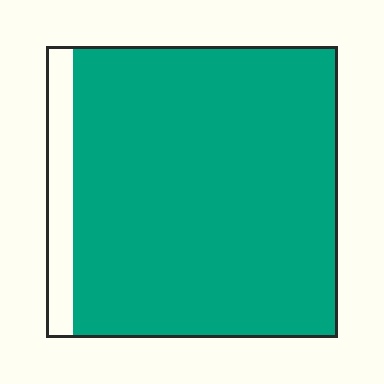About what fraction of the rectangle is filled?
About nine tenths (9/10).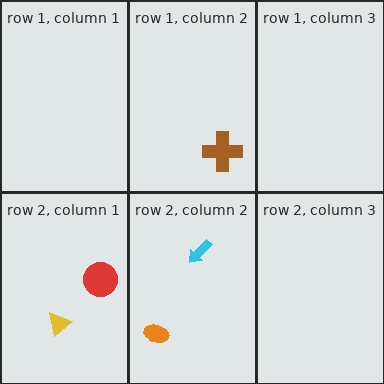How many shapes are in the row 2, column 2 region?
2.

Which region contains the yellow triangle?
The row 2, column 1 region.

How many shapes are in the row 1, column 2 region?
1.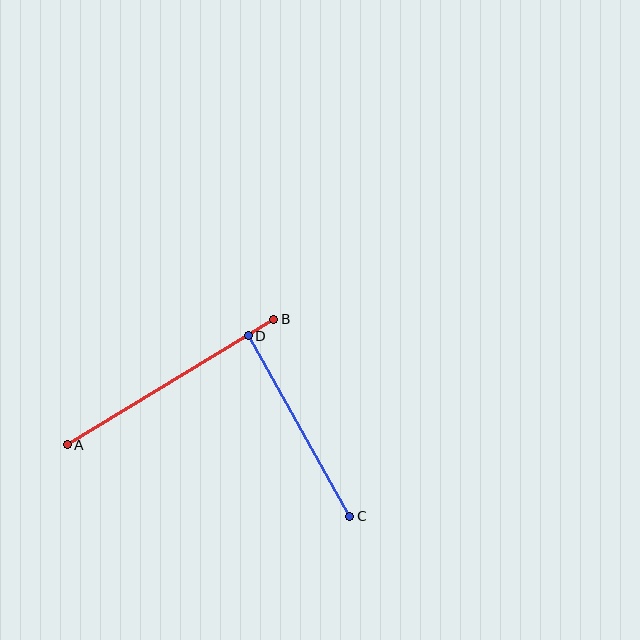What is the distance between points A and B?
The distance is approximately 242 pixels.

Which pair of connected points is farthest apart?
Points A and B are farthest apart.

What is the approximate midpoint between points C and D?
The midpoint is at approximately (299, 426) pixels.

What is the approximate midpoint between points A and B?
The midpoint is at approximately (171, 382) pixels.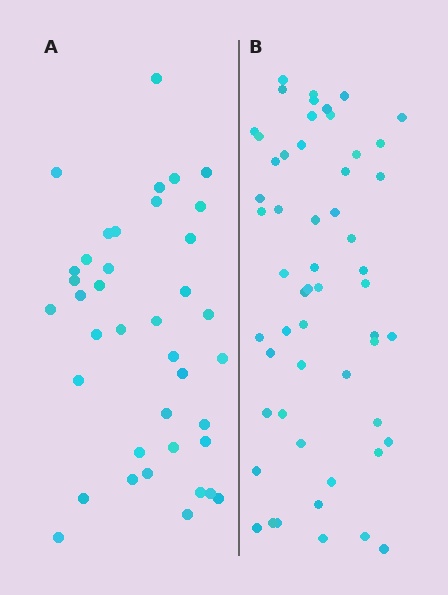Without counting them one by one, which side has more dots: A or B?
Region B (the right region) has more dots.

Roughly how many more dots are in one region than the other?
Region B has approximately 15 more dots than region A.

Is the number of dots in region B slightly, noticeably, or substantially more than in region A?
Region B has noticeably more, but not dramatically so. The ratio is roughly 1.4 to 1.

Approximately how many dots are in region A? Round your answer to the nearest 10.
About 40 dots. (The exact count is 39, which rounds to 40.)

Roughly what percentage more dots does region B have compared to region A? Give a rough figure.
About 40% more.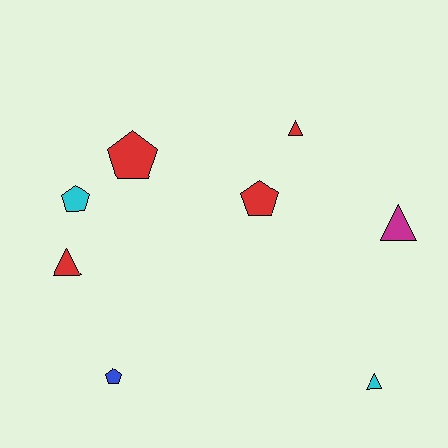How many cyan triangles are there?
There is 1 cyan triangle.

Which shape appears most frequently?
Pentagon, with 4 objects.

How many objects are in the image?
There are 8 objects.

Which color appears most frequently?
Red, with 4 objects.